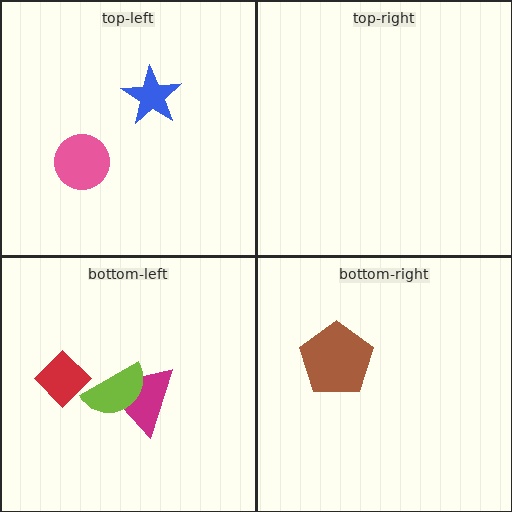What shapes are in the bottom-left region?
The magenta triangle, the lime semicircle, the red diamond.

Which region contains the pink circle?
The top-left region.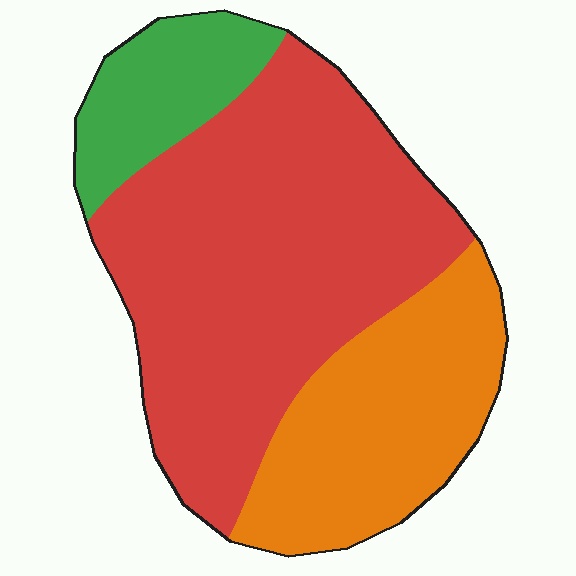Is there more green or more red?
Red.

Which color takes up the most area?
Red, at roughly 60%.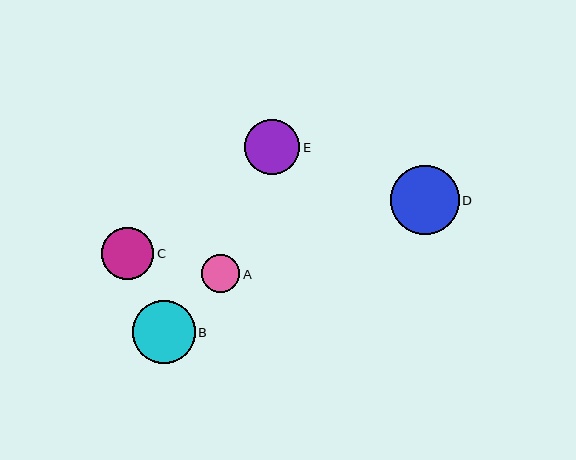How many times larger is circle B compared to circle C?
Circle B is approximately 1.2 times the size of circle C.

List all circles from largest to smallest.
From largest to smallest: D, B, E, C, A.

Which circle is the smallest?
Circle A is the smallest with a size of approximately 38 pixels.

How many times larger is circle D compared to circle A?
Circle D is approximately 1.8 times the size of circle A.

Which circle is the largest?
Circle D is the largest with a size of approximately 69 pixels.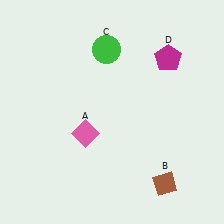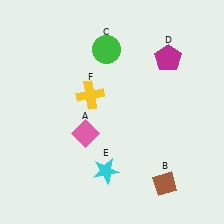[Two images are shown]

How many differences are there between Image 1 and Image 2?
There are 2 differences between the two images.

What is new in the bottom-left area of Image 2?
A cyan star (E) was added in the bottom-left area of Image 2.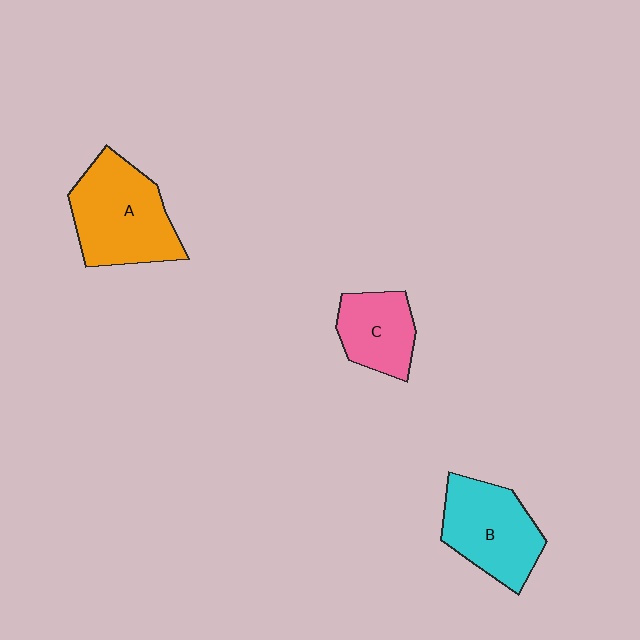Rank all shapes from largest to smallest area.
From largest to smallest: A (orange), B (cyan), C (pink).